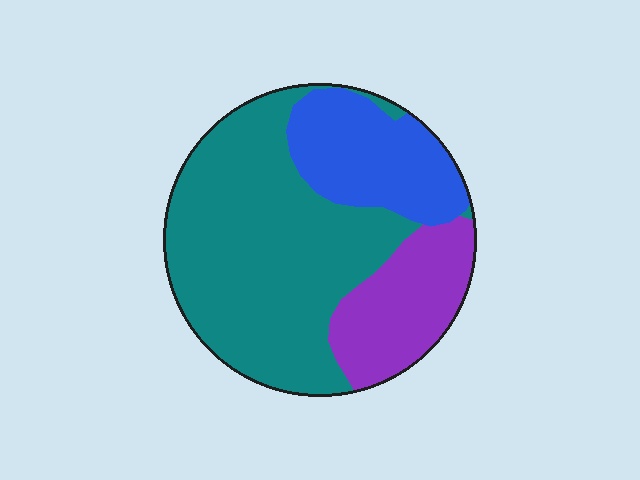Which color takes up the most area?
Teal, at roughly 60%.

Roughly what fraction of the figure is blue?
Blue takes up about one fifth (1/5) of the figure.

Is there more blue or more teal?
Teal.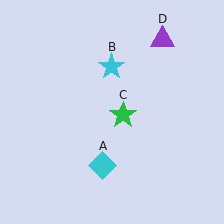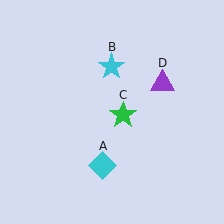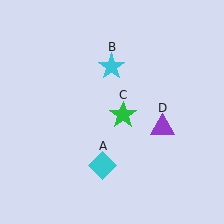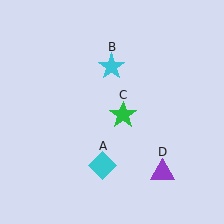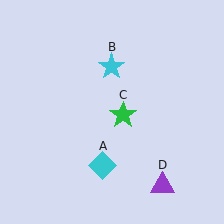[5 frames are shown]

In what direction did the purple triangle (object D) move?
The purple triangle (object D) moved down.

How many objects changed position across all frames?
1 object changed position: purple triangle (object D).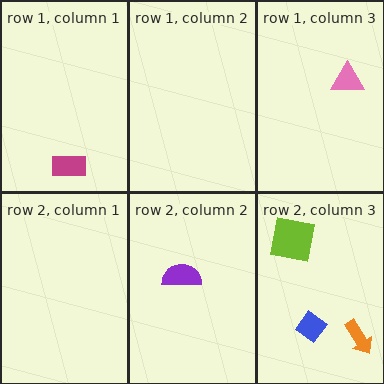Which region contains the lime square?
The row 2, column 3 region.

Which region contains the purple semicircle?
The row 2, column 2 region.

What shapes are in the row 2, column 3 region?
The orange arrow, the blue diamond, the lime square.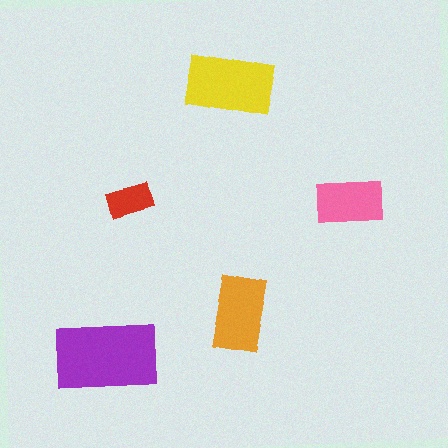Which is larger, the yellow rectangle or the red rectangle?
The yellow one.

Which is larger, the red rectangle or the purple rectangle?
The purple one.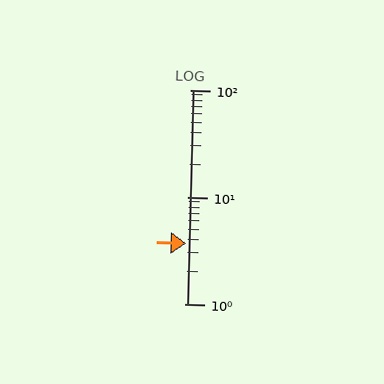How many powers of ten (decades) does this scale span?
The scale spans 2 decades, from 1 to 100.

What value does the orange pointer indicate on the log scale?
The pointer indicates approximately 3.7.